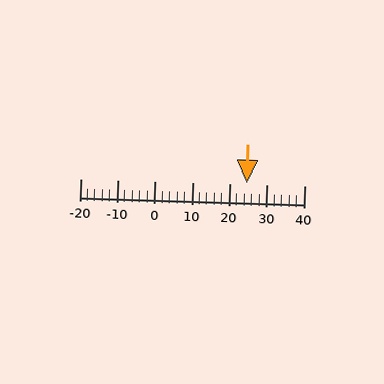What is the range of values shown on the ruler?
The ruler shows values from -20 to 40.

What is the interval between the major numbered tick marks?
The major tick marks are spaced 10 units apart.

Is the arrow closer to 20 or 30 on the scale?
The arrow is closer to 20.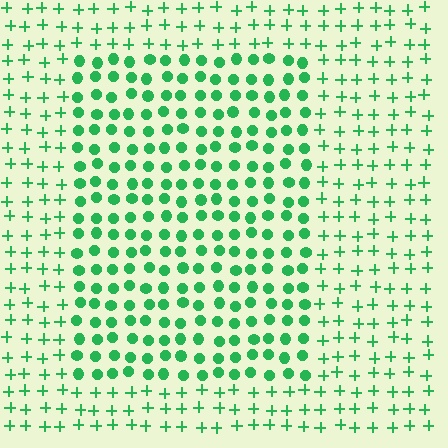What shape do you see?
I see a rectangle.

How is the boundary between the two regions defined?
The boundary is defined by a change in element shape: circles inside vs. plus signs outside. All elements share the same color and spacing.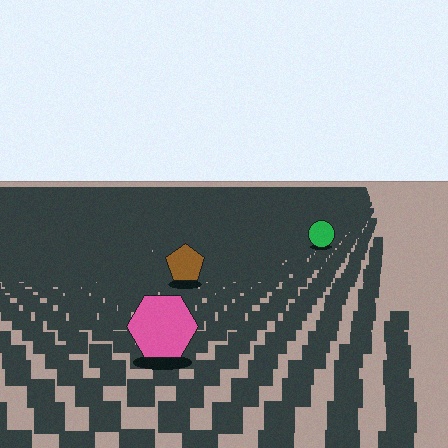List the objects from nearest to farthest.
From nearest to farthest: the pink hexagon, the brown pentagon, the green circle.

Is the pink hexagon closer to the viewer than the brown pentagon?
Yes. The pink hexagon is closer — you can tell from the texture gradient: the ground texture is coarser near it.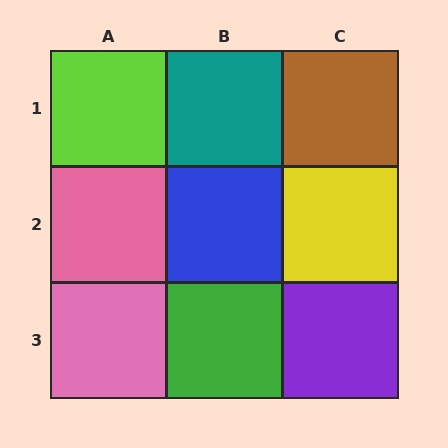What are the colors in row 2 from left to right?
Pink, blue, yellow.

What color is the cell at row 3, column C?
Purple.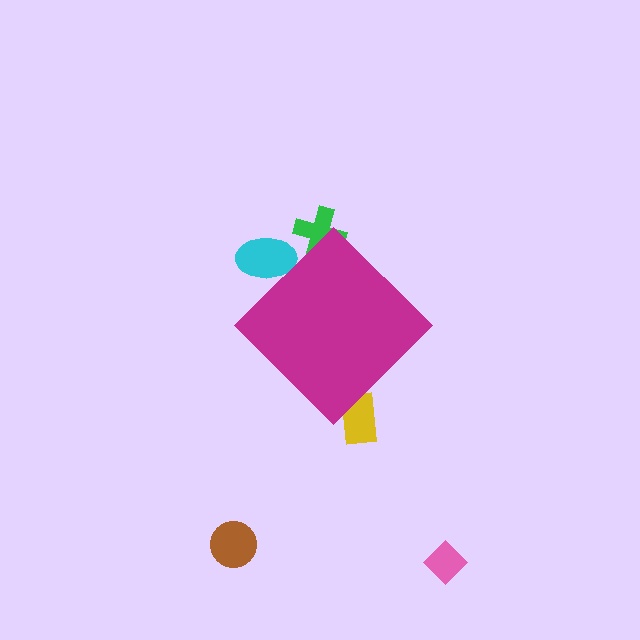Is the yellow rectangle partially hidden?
Yes, the yellow rectangle is partially hidden behind the magenta diamond.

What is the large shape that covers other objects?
A magenta diamond.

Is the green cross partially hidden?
Yes, the green cross is partially hidden behind the magenta diamond.